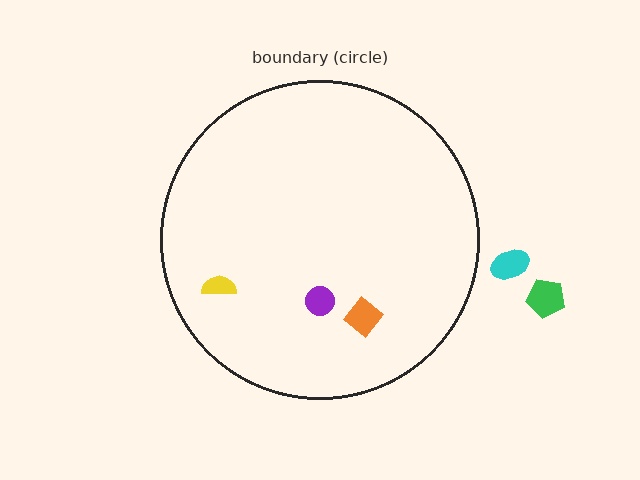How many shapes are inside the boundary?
3 inside, 2 outside.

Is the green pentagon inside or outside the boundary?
Outside.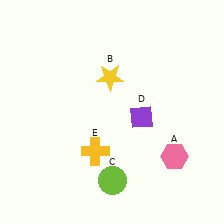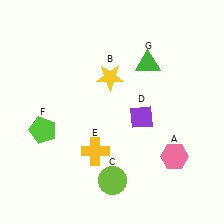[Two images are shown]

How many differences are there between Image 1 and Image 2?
There are 2 differences between the two images.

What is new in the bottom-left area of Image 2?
A lime pentagon (F) was added in the bottom-left area of Image 2.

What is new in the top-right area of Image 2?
A green triangle (G) was added in the top-right area of Image 2.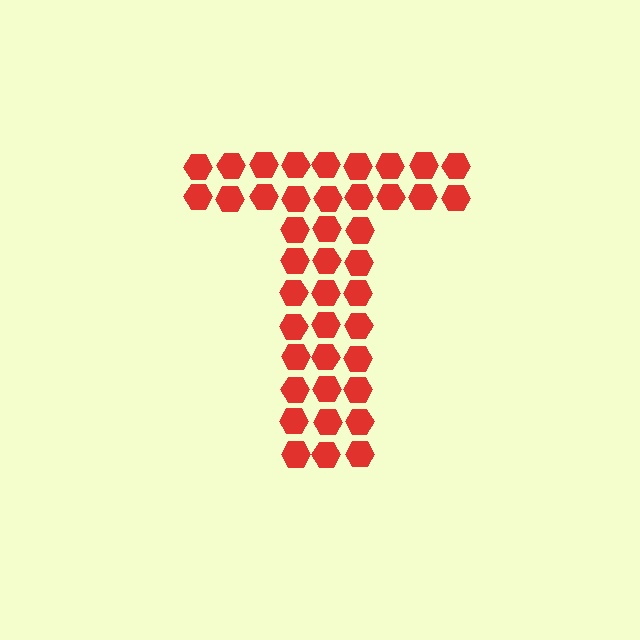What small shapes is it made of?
It is made of small hexagons.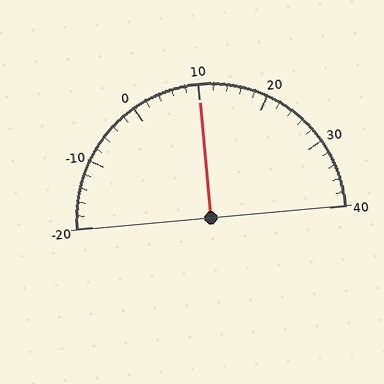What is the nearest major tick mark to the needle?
The nearest major tick mark is 10.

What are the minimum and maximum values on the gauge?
The gauge ranges from -20 to 40.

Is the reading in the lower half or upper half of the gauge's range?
The reading is in the upper half of the range (-20 to 40).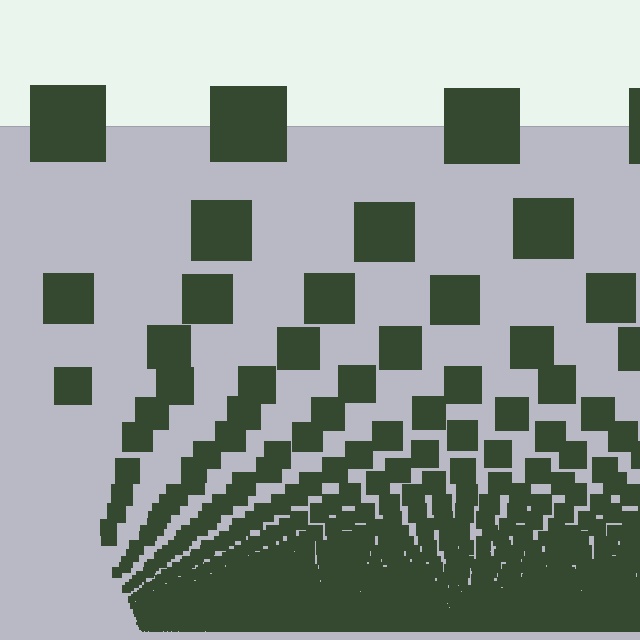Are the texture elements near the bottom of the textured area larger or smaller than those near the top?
Smaller. The gradient is inverted — elements near the bottom are smaller and denser.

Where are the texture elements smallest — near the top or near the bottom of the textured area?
Near the bottom.